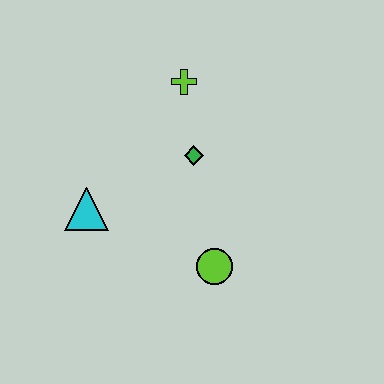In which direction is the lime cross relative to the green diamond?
The lime cross is above the green diamond.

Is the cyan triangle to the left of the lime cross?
Yes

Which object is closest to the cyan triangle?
The green diamond is closest to the cyan triangle.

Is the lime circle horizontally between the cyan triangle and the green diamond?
No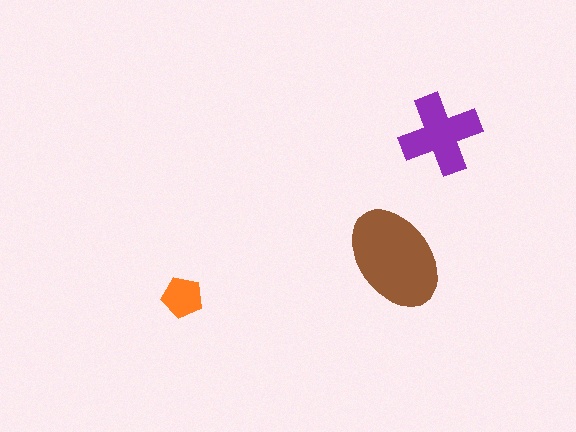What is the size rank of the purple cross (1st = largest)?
2nd.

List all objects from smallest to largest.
The orange pentagon, the purple cross, the brown ellipse.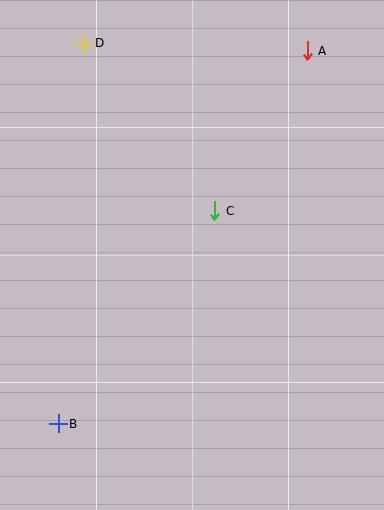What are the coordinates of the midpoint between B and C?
The midpoint between B and C is at (137, 317).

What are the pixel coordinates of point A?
Point A is at (307, 51).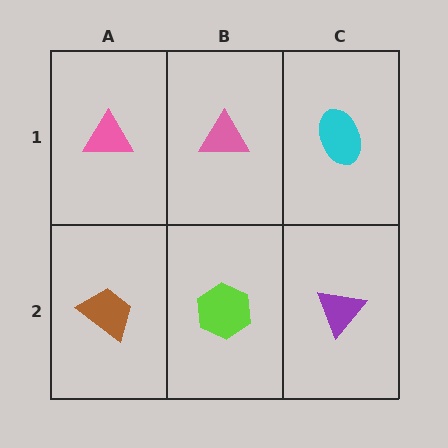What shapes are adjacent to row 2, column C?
A cyan ellipse (row 1, column C), a lime hexagon (row 2, column B).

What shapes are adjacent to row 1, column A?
A brown trapezoid (row 2, column A), a pink triangle (row 1, column B).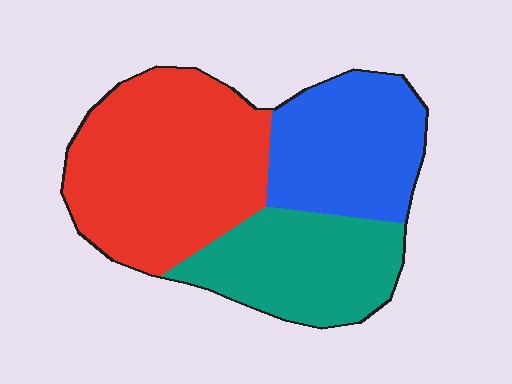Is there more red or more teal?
Red.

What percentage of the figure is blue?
Blue takes up about one quarter (1/4) of the figure.